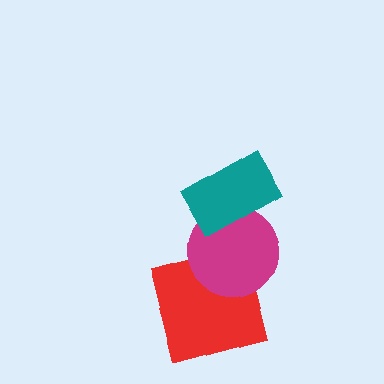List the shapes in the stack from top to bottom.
From top to bottom: the teal rectangle, the magenta circle, the red square.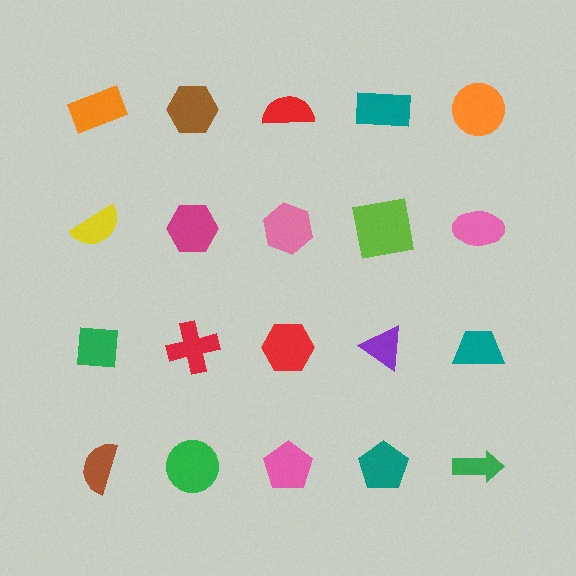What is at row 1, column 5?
An orange circle.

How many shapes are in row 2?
5 shapes.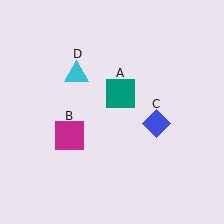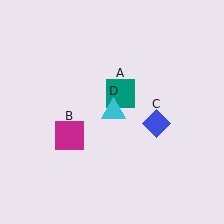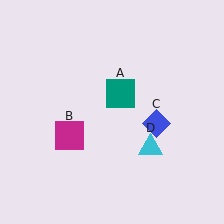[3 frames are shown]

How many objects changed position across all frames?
1 object changed position: cyan triangle (object D).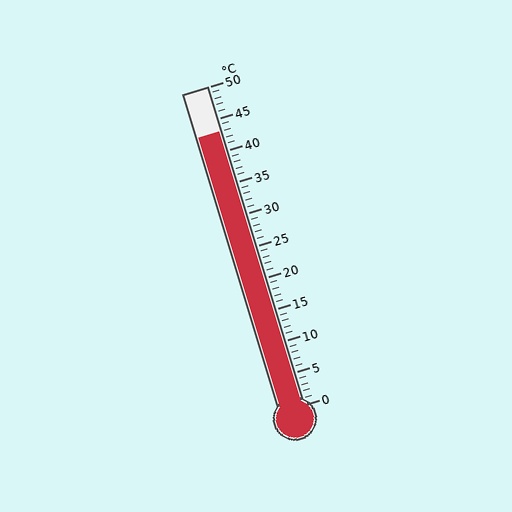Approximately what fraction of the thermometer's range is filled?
The thermometer is filled to approximately 85% of its range.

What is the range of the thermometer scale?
The thermometer scale ranges from 0°C to 50°C.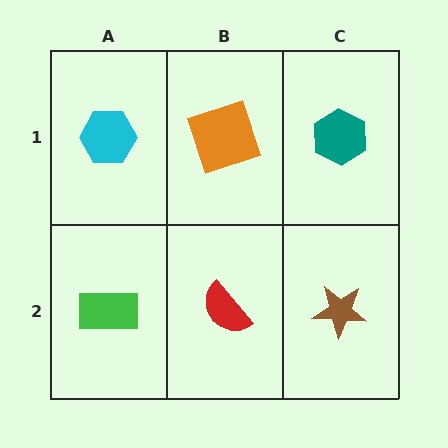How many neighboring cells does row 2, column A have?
2.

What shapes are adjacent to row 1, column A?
A green rectangle (row 2, column A), an orange square (row 1, column B).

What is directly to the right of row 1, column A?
An orange square.